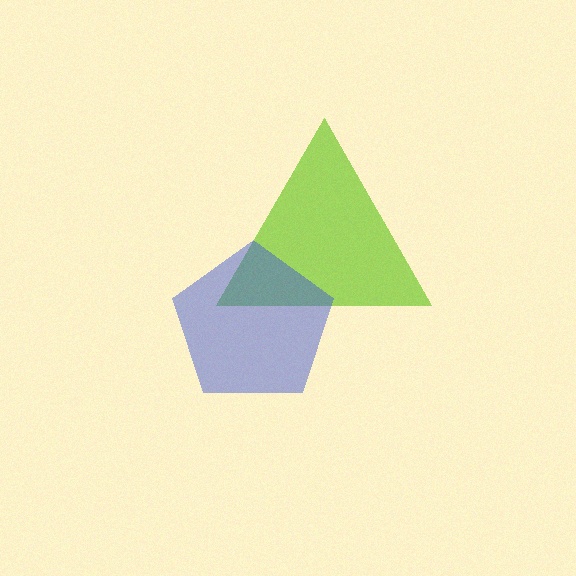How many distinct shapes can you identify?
There are 2 distinct shapes: a lime triangle, a blue pentagon.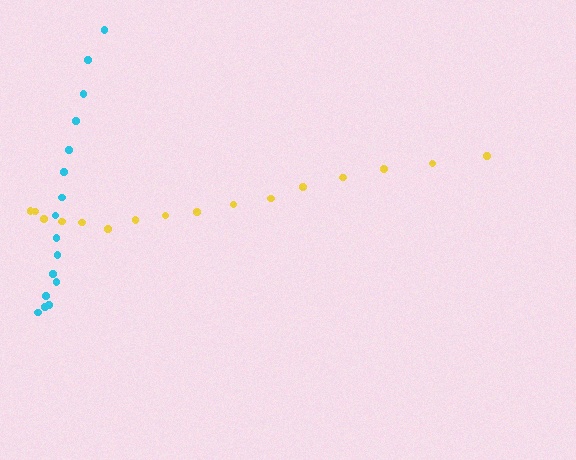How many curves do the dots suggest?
There are 2 distinct paths.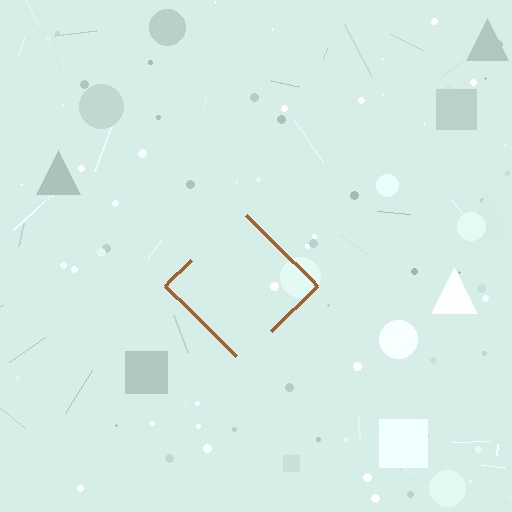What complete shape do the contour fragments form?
The contour fragments form a diamond.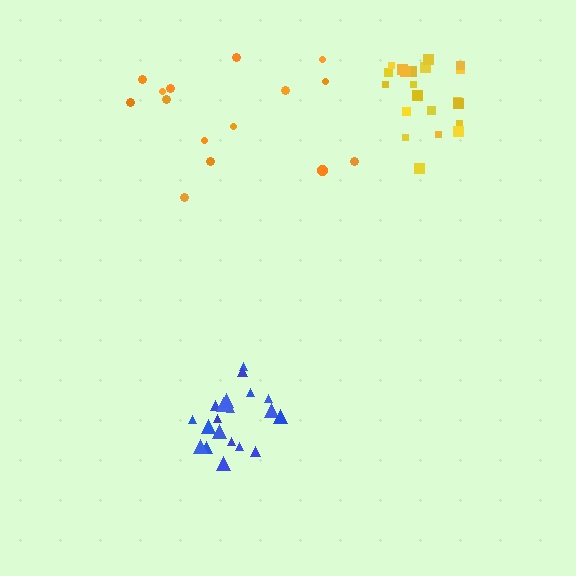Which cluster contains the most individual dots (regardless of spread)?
Yellow (21).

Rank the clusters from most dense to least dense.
blue, yellow, orange.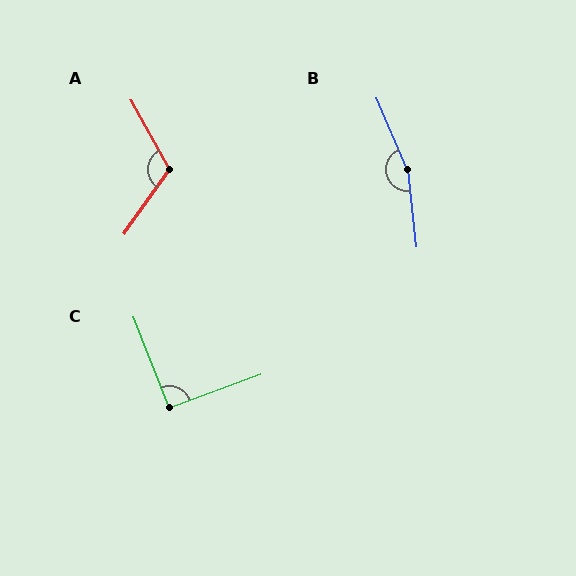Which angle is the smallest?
C, at approximately 92 degrees.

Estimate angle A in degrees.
Approximately 116 degrees.